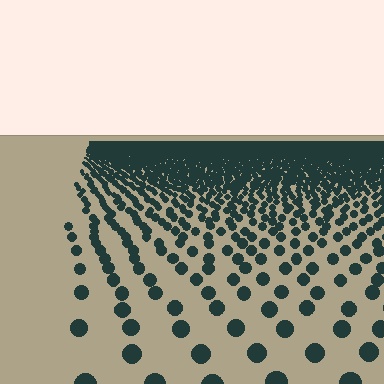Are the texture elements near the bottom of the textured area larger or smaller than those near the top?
Larger. Near the bottom, elements are closer to the viewer and appear at a bigger on-screen size.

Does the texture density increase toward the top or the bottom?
Density increases toward the top.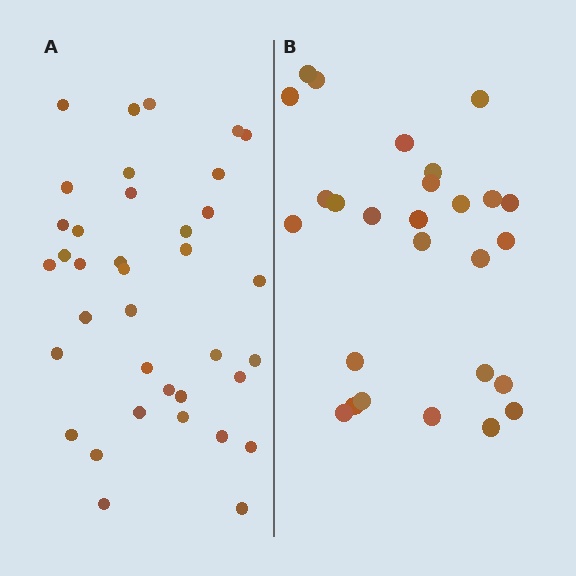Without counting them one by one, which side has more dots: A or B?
Region A (the left region) has more dots.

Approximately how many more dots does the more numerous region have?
Region A has roughly 10 or so more dots than region B.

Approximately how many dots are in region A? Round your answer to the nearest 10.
About 40 dots. (The exact count is 37, which rounds to 40.)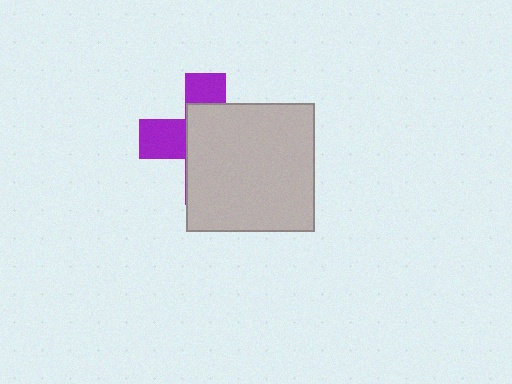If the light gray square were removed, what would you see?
You would see the complete purple cross.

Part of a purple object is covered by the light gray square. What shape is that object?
It is a cross.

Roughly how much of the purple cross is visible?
A small part of it is visible (roughly 34%).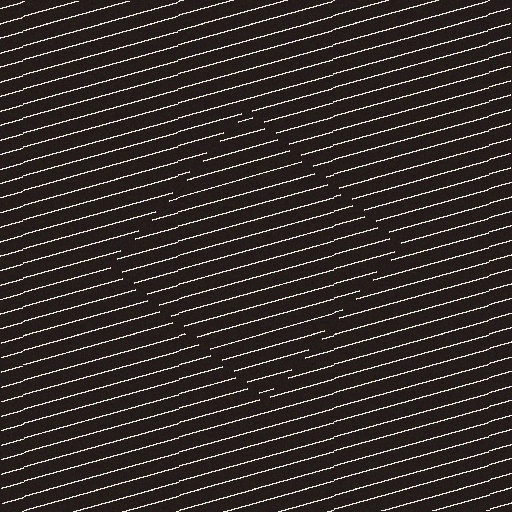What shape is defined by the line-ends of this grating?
An illusory square. The interior of the shape contains the same grating, shifted by half a period — the contour is defined by the phase discontinuity where line-ends from the inner and outer gratings abut.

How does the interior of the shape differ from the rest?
The interior of the shape contains the same grating, shifted by half a period — the contour is defined by the phase discontinuity where line-ends from the inner and outer gratings abut.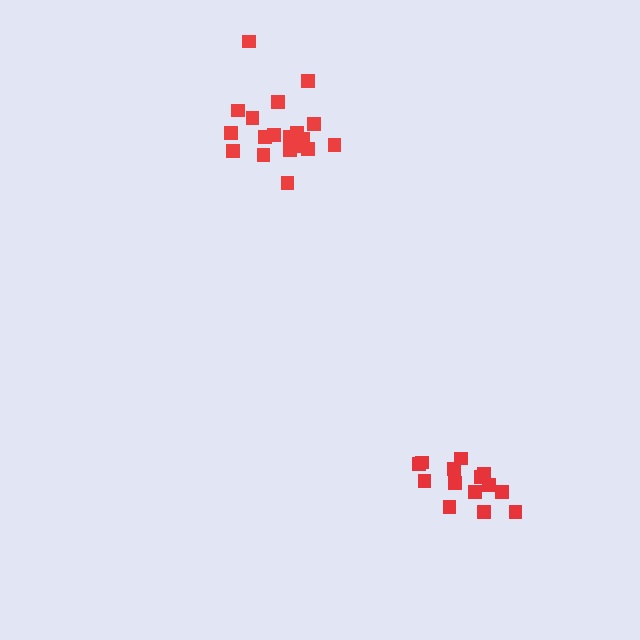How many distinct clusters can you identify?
There are 2 distinct clusters.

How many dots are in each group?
Group 1: 19 dots, Group 2: 14 dots (33 total).